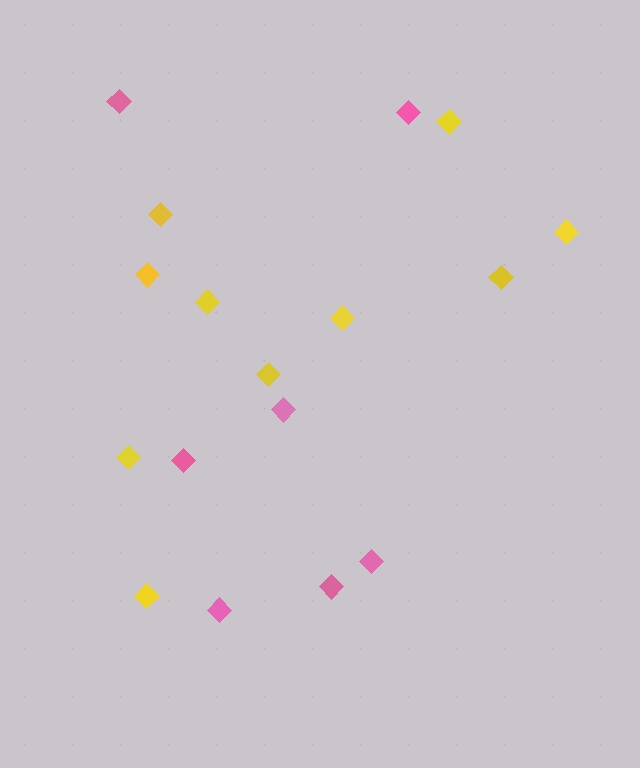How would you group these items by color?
There are 2 groups: one group of yellow diamonds (10) and one group of pink diamonds (7).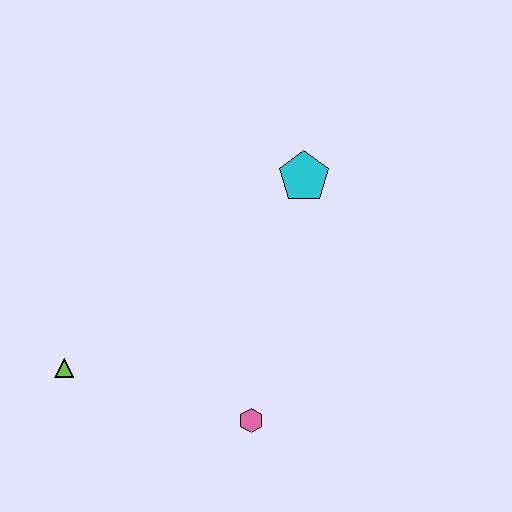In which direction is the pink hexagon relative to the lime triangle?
The pink hexagon is to the right of the lime triangle.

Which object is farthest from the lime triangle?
The cyan pentagon is farthest from the lime triangle.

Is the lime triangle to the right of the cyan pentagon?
No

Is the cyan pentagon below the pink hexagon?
No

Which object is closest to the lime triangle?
The pink hexagon is closest to the lime triangle.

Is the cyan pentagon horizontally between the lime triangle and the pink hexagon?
No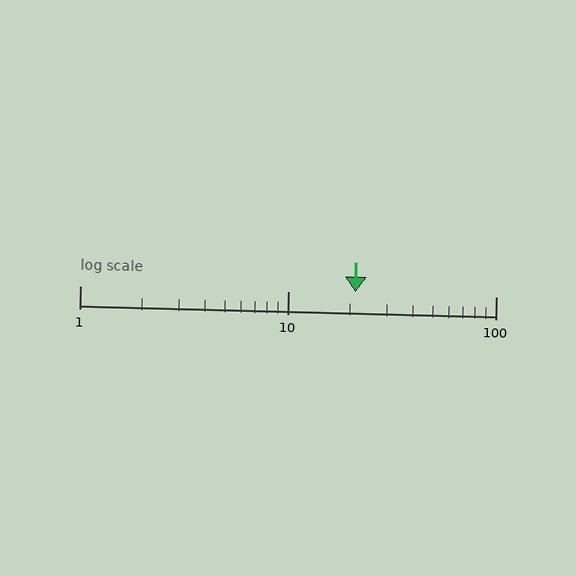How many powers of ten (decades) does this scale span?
The scale spans 2 decades, from 1 to 100.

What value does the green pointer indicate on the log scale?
The pointer indicates approximately 21.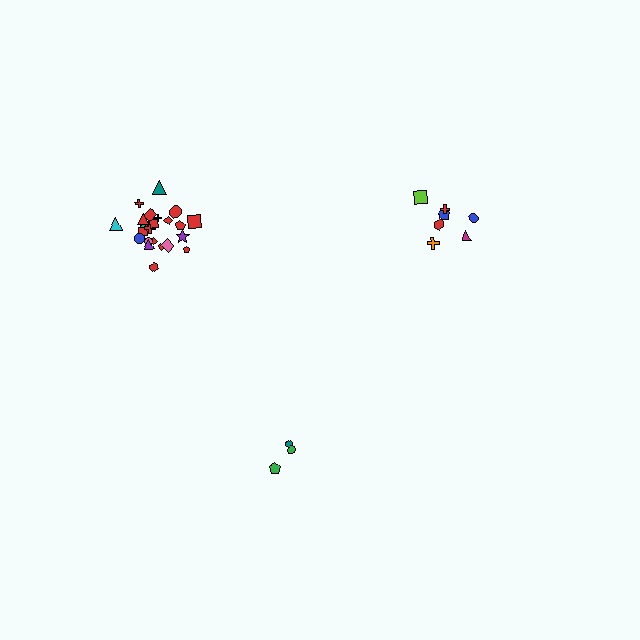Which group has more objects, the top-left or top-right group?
The top-left group.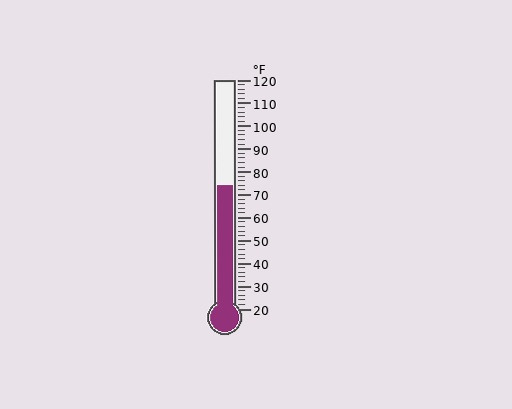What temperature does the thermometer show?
The thermometer shows approximately 74°F.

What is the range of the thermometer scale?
The thermometer scale ranges from 20°F to 120°F.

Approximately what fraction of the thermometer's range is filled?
The thermometer is filled to approximately 55% of its range.